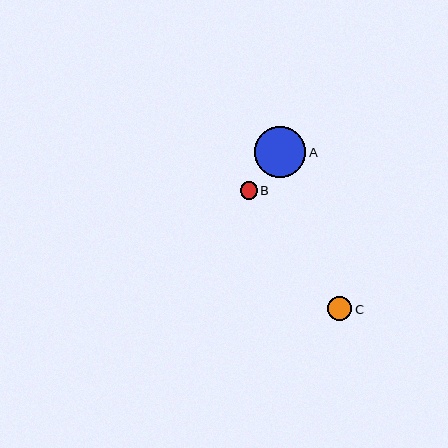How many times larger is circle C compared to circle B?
Circle C is approximately 1.4 times the size of circle B.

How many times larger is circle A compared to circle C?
Circle A is approximately 2.1 times the size of circle C.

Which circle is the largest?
Circle A is the largest with a size of approximately 51 pixels.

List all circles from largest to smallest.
From largest to smallest: A, C, B.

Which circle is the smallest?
Circle B is the smallest with a size of approximately 17 pixels.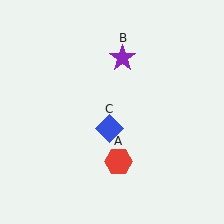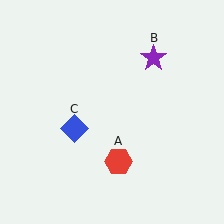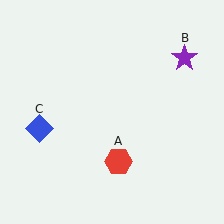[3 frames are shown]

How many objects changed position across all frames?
2 objects changed position: purple star (object B), blue diamond (object C).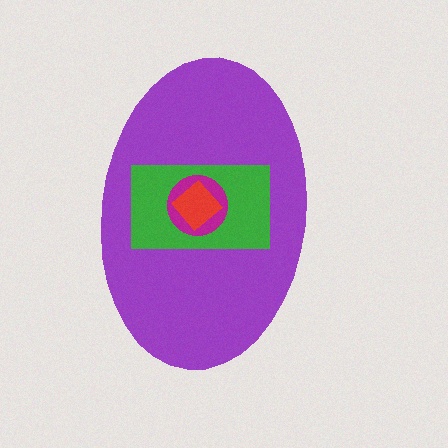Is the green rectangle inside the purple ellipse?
Yes.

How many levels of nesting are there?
4.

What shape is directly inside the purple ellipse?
The green rectangle.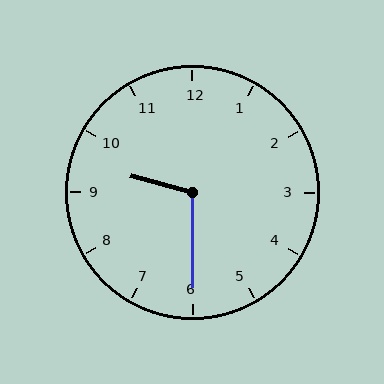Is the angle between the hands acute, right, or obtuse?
It is obtuse.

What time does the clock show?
9:30.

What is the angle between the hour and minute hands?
Approximately 105 degrees.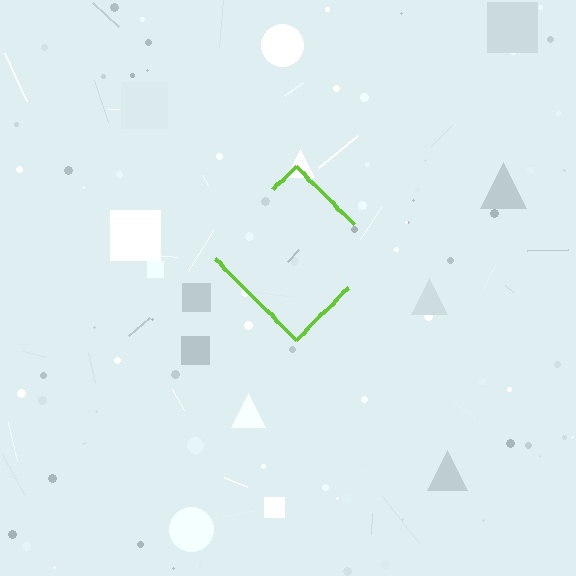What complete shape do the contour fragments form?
The contour fragments form a diamond.